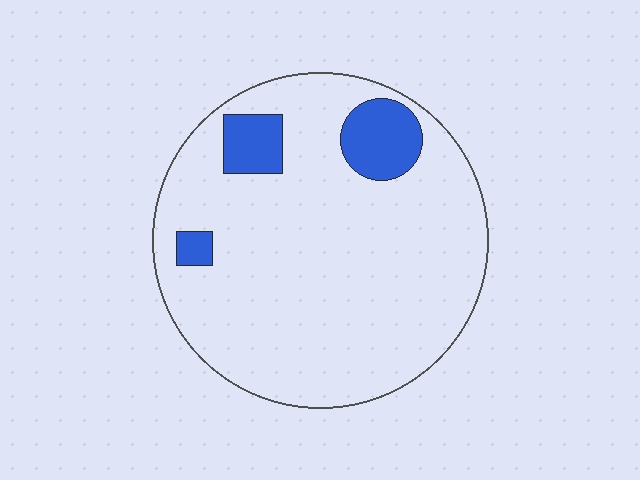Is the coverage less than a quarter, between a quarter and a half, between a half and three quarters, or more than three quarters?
Less than a quarter.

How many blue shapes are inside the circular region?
3.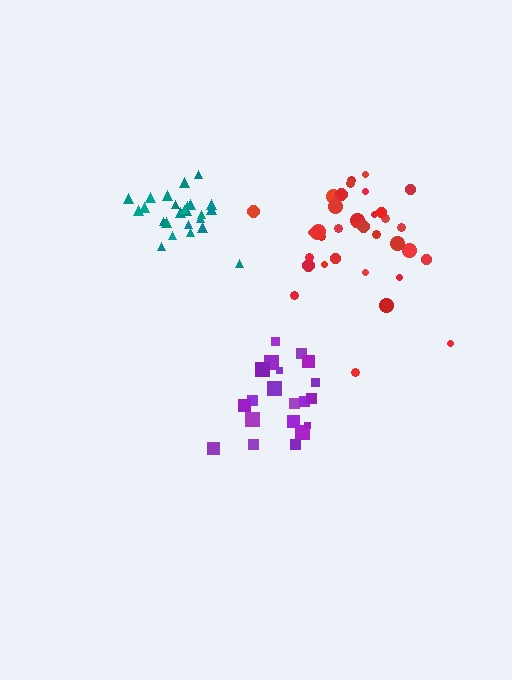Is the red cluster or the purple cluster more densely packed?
Purple.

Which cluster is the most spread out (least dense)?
Red.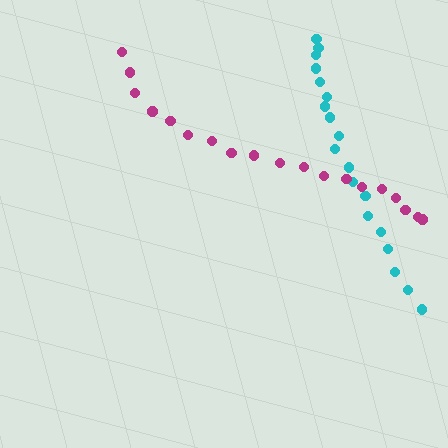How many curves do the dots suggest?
There are 2 distinct paths.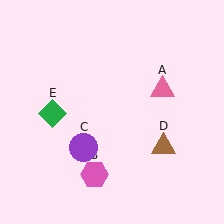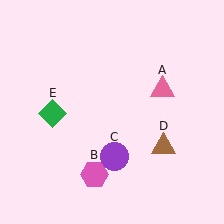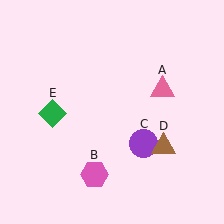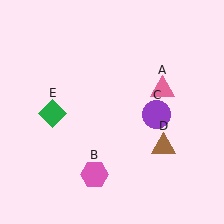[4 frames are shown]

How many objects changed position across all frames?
1 object changed position: purple circle (object C).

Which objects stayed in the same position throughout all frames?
Pink triangle (object A) and pink hexagon (object B) and brown triangle (object D) and green diamond (object E) remained stationary.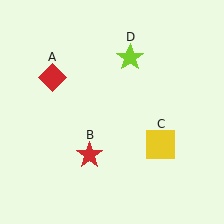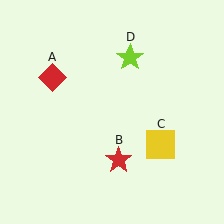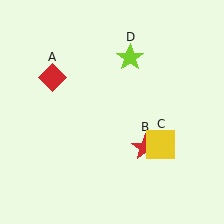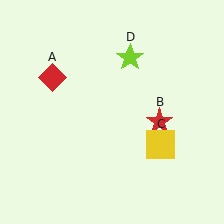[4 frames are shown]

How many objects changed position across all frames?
1 object changed position: red star (object B).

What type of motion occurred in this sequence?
The red star (object B) rotated counterclockwise around the center of the scene.